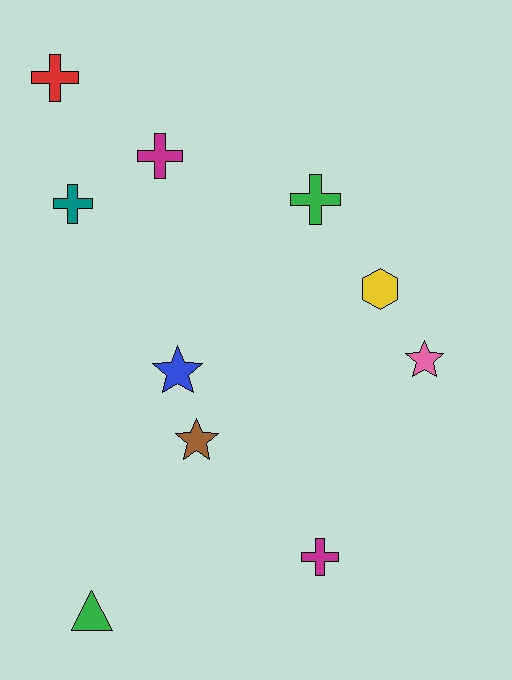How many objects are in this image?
There are 10 objects.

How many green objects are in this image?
There are 2 green objects.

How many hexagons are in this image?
There is 1 hexagon.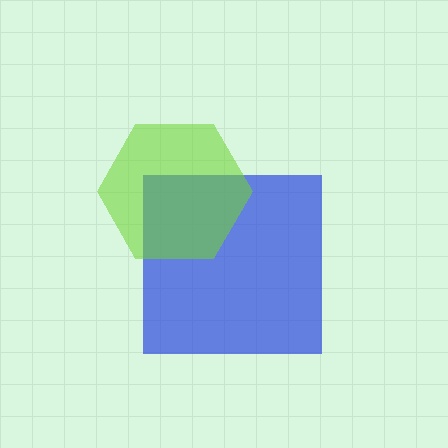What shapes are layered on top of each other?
The layered shapes are: a blue square, a lime hexagon.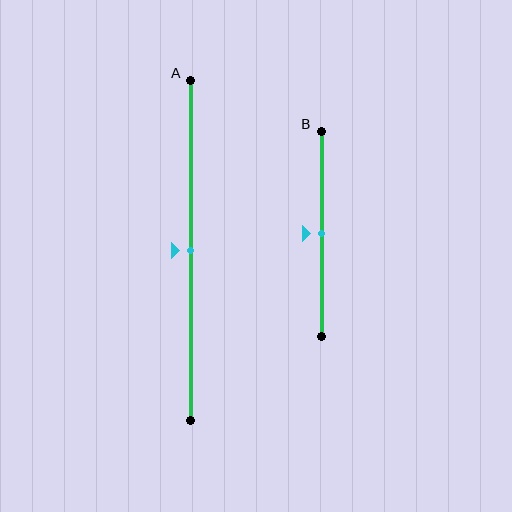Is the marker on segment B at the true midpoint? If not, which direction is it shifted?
Yes, the marker on segment B is at the true midpoint.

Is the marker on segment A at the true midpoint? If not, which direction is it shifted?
Yes, the marker on segment A is at the true midpoint.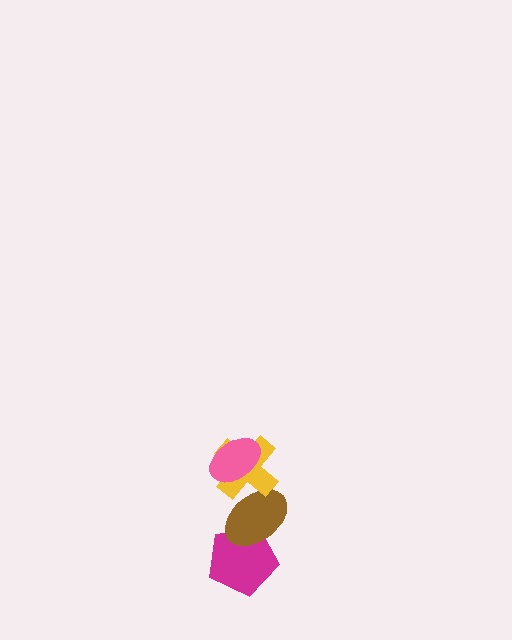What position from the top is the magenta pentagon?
The magenta pentagon is 4th from the top.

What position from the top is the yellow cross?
The yellow cross is 2nd from the top.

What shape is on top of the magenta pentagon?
The brown ellipse is on top of the magenta pentagon.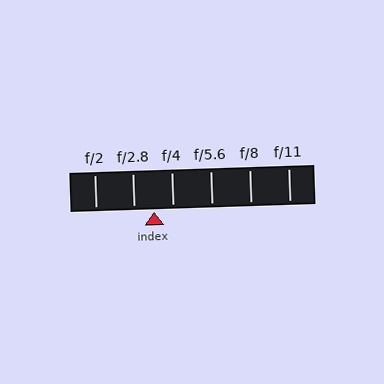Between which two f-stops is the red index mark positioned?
The index mark is between f/2.8 and f/4.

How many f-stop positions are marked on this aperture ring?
There are 6 f-stop positions marked.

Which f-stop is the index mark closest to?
The index mark is closest to f/4.